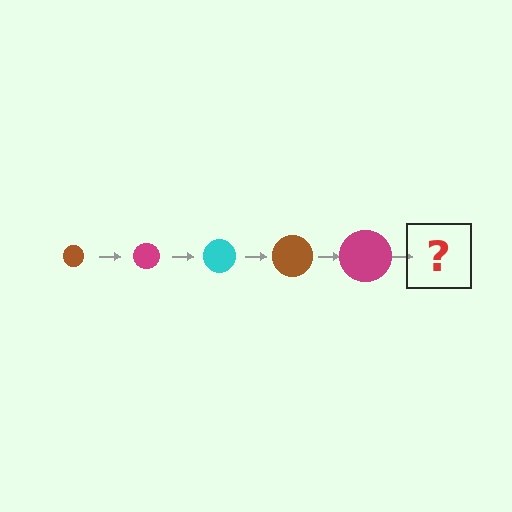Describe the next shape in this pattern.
It should be a cyan circle, larger than the previous one.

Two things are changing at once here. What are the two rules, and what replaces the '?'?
The two rules are that the circle grows larger each step and the color cycles through brown, magenta, and cyan. The '?' should be a cyan circle, larger than the previous one.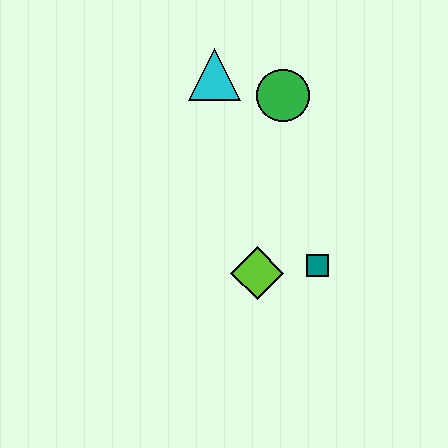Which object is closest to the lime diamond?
The teal square is closest to the lime diamond.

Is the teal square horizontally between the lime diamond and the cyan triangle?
No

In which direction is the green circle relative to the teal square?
The green circle is above the teal square.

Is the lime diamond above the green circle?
No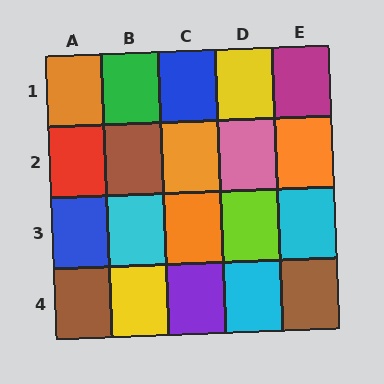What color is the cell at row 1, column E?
Magenta.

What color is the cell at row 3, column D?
Lime.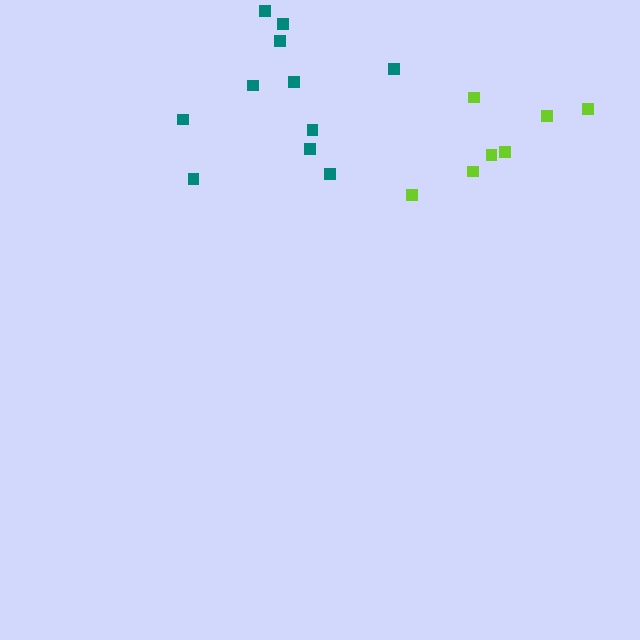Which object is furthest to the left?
The teal cluster is leftmost.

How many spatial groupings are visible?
There are 2 spatial groupings.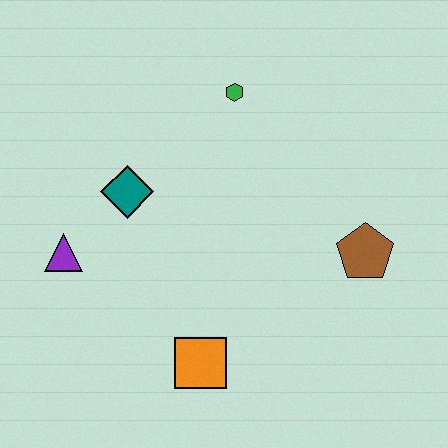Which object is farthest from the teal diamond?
The brown pentagon is farthest from the teal diamond.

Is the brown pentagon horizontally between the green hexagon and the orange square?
No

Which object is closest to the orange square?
The purple triangle is closest to the orange square.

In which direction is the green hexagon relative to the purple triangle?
The green hexagon is to the right of the purple triangle.